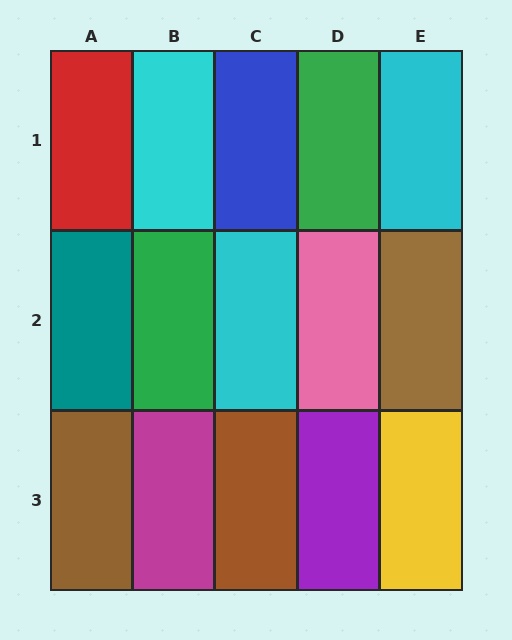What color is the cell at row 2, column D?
Pink.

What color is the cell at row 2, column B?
Green.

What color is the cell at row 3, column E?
Yellow.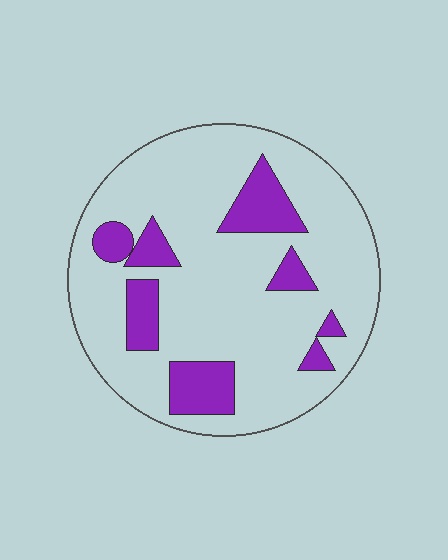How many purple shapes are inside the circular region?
8.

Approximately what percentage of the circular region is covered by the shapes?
Approximately 20%.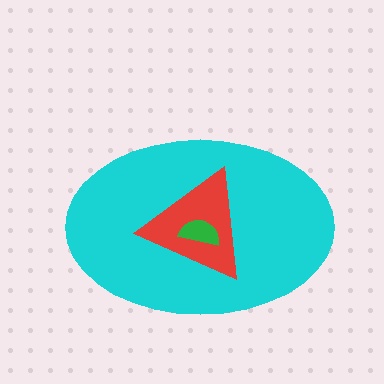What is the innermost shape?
The green semicircle.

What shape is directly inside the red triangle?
The green semicircle.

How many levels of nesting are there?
3.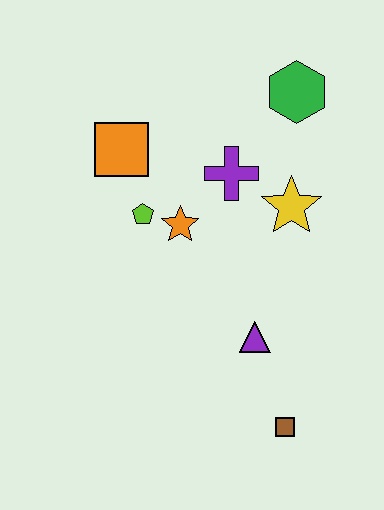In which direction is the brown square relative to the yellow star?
The brown square is below the yellow star.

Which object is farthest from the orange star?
The brown square is farthest from the orange star.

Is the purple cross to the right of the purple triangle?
No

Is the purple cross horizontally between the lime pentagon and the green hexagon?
Yes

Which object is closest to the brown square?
The purple triangle is closest to the brown square.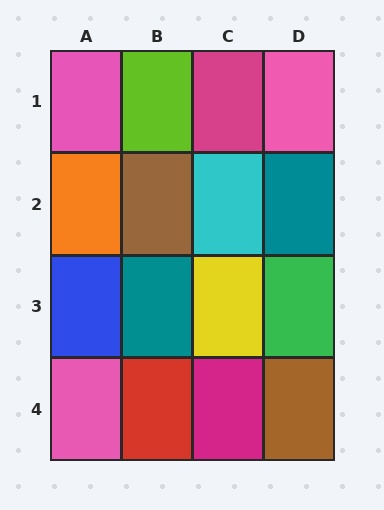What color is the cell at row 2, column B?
Brown.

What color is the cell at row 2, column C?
Cyan.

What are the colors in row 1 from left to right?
Pink, lime, magenta, pink.